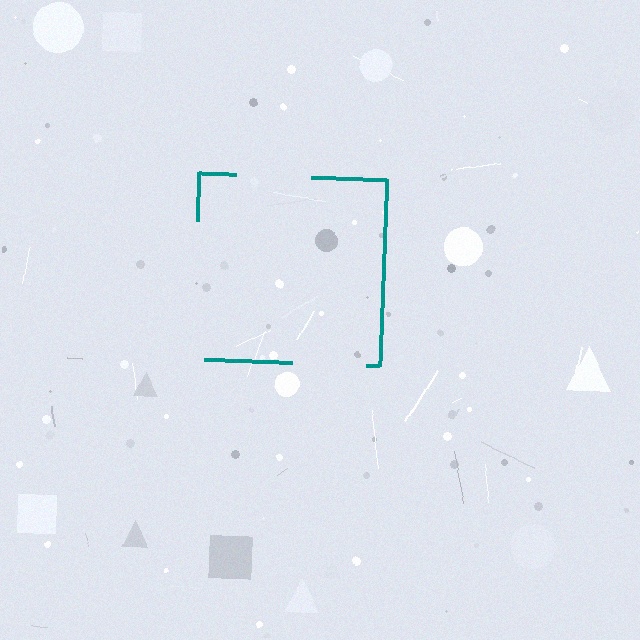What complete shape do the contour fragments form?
The contour fragments form a square.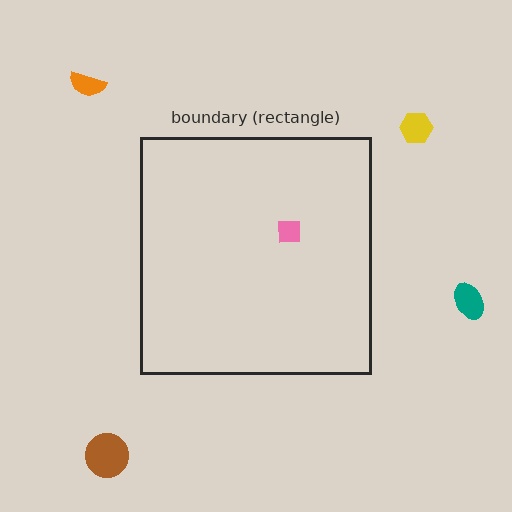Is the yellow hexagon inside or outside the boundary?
Outside.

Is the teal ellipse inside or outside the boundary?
Outside.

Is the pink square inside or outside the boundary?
Inside.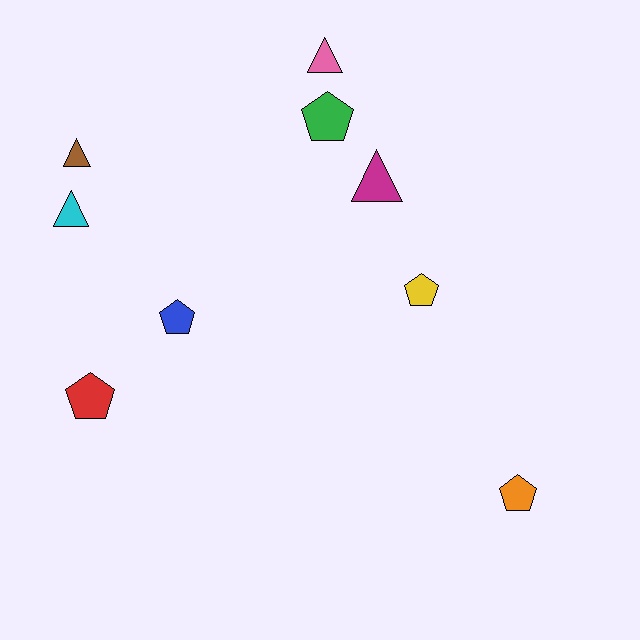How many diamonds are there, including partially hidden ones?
There are no diamonds.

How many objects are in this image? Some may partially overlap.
There are 9 objects.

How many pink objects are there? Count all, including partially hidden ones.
There is 1 pink object.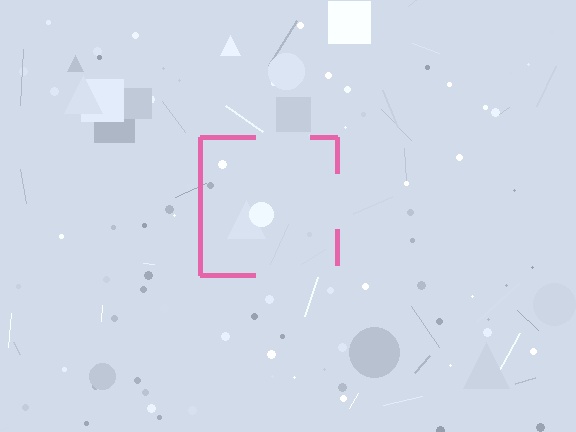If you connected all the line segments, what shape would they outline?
They would outline a square.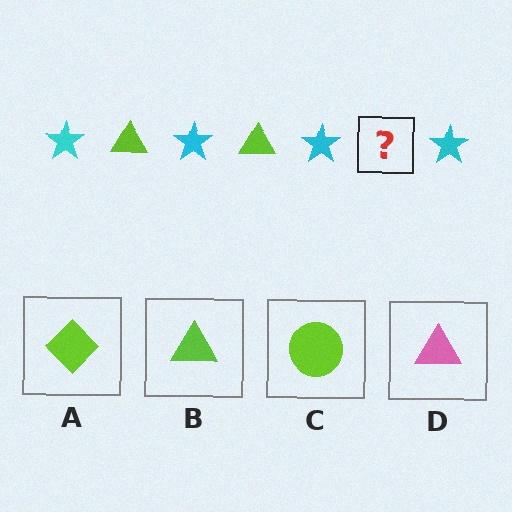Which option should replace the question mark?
Option B.